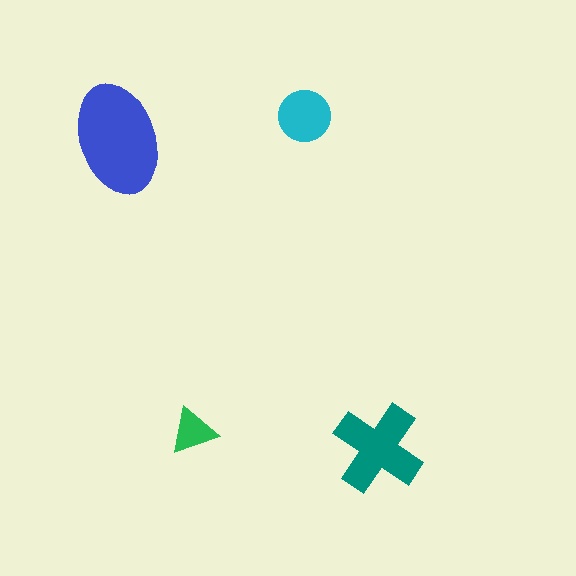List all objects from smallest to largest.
The green triangle, the cyan circle, the teal cross, the blue ellipse.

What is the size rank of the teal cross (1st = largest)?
2nd.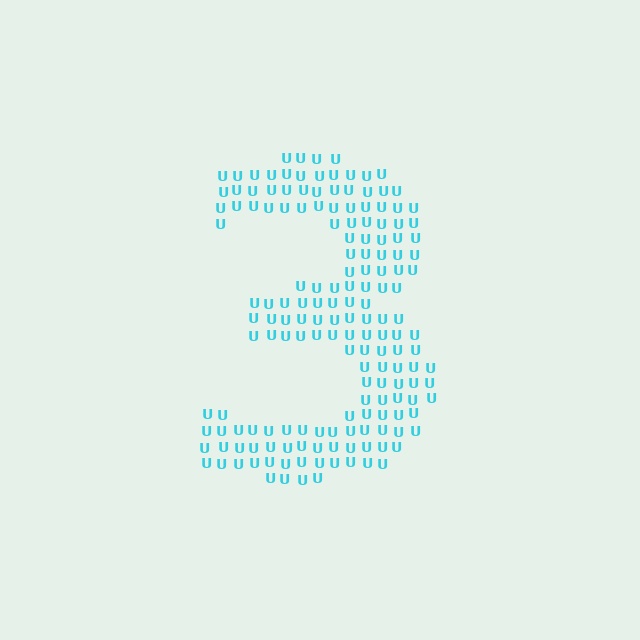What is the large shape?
The large shape is the digit 3.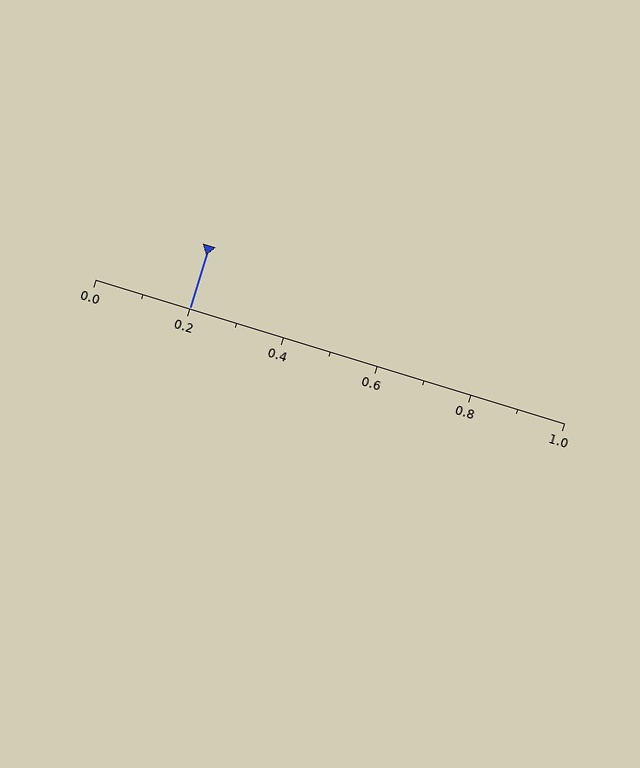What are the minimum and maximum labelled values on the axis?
The axis runs from 0.0 to 1.0.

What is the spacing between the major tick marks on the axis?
The major ticks are spaced 0.2 apart.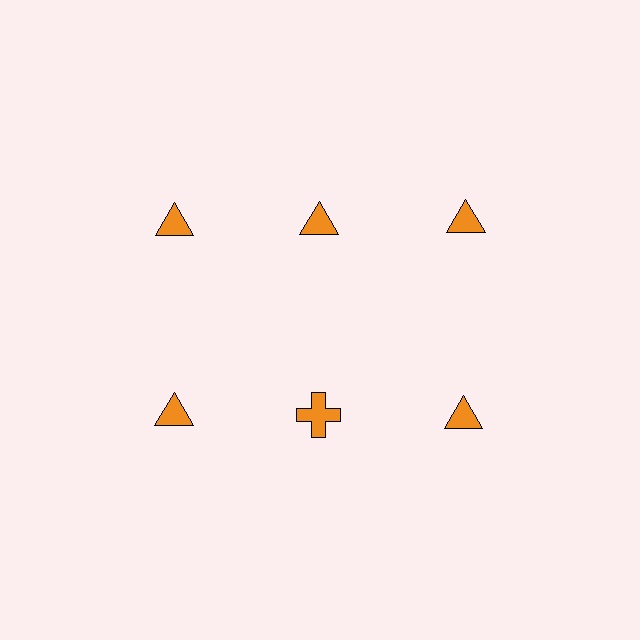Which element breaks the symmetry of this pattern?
The orange cross in the second row, second from left column breaks the symmetry. All other shapes are orange triangles.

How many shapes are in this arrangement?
There are 6 shapes arranged in a grid pattern.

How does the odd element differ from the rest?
It has a different shape: cross instead of triangle.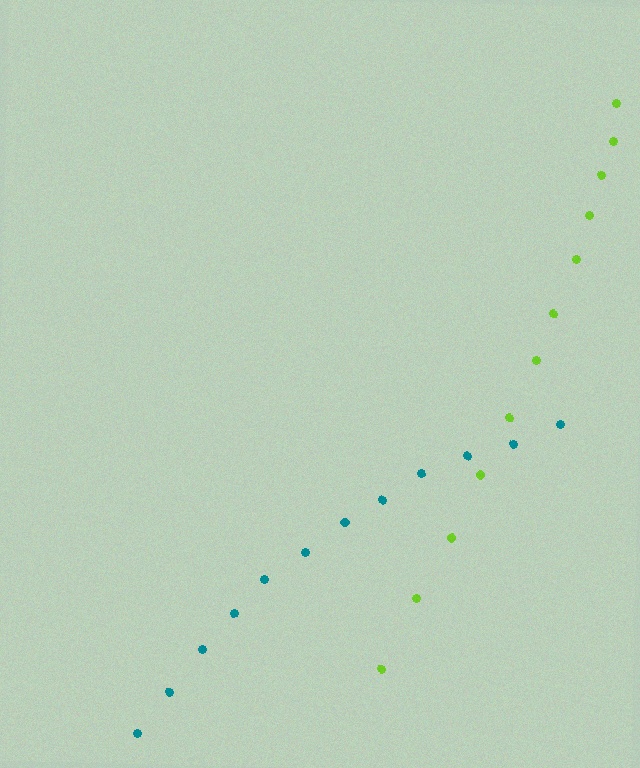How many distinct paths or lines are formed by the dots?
There are 2 distinct paths.